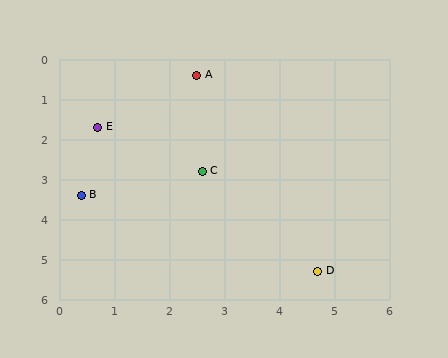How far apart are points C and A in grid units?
Points C and A are about 2.4 grid units apart.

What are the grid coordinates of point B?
Point B is at approximately (0.4, 3.4).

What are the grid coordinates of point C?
Point C is at approximately (2.6, 2.8).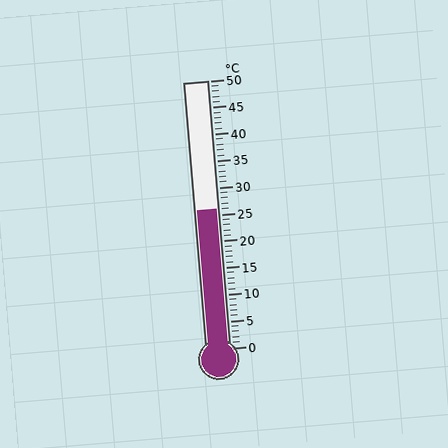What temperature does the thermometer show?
The thermometer shows approximately 26°C.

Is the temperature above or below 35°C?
The temperature is below 35°C.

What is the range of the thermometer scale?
The thermometer scale ranges from 0°C to 50°C.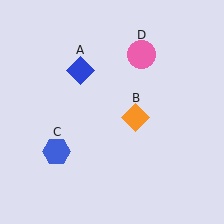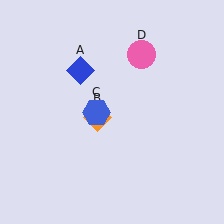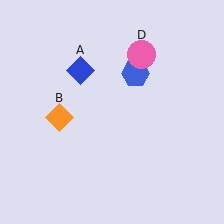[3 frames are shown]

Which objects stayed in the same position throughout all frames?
Blue diamond (object A) and pink circle (object D) remained stationary.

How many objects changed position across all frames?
2 objects changed position: orange diamond (object B), blue hexagon (object C).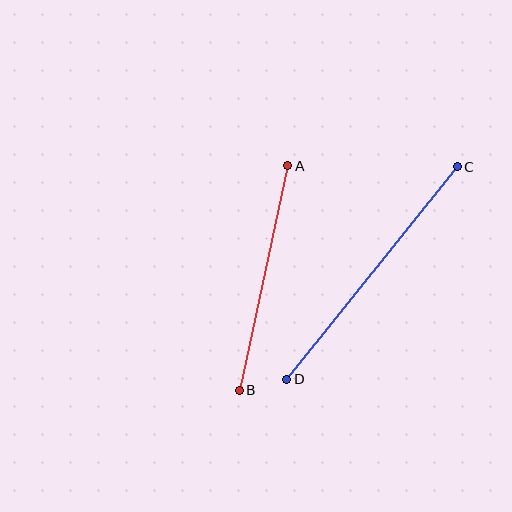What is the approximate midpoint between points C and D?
The midpoint is at approximately (372, 273) pixels.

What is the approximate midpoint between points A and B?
The midpoint is at approximately (264, 278) pixels.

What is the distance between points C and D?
The distance is approximately 272 pixels.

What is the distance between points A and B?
The distance is approximately 230 pixels.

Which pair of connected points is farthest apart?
Points C and D are farthest apart.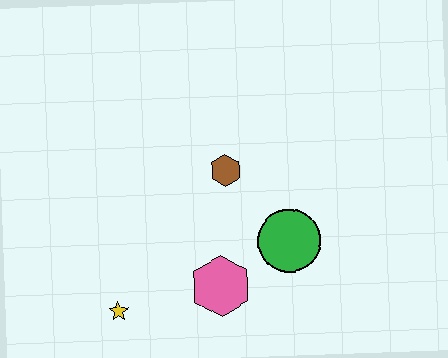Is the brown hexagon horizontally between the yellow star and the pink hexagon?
No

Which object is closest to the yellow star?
The pink hexagon is closest to the yellow star.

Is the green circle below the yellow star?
No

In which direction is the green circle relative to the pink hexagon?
The green circle is to the right of the pink hexagon.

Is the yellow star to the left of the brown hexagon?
Yes